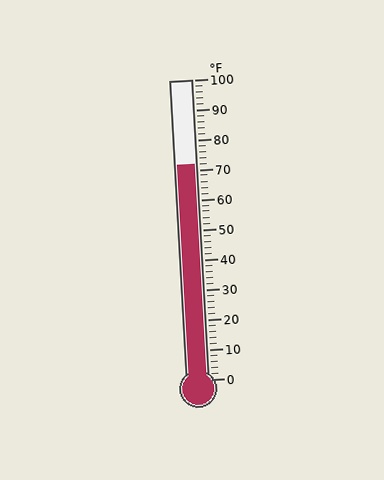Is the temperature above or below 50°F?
The temperature is above 50°F.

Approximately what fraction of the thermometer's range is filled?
The thermometer is filled to approximately 70% of its range.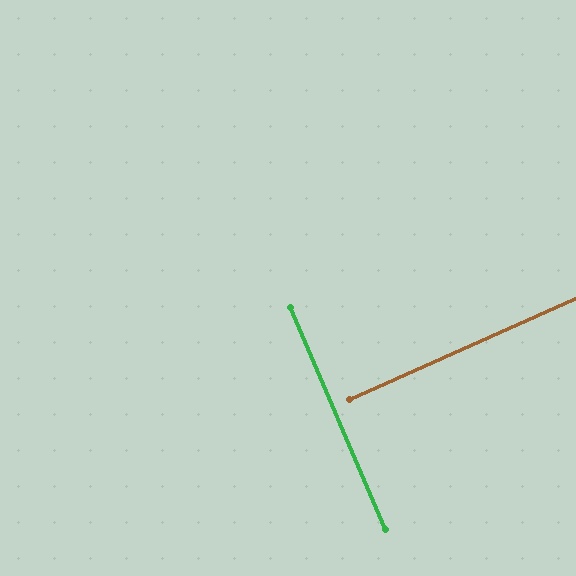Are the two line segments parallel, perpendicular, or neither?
Perpendicular — they meet at approximately 89°.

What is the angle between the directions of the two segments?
Approximately 89 degrees.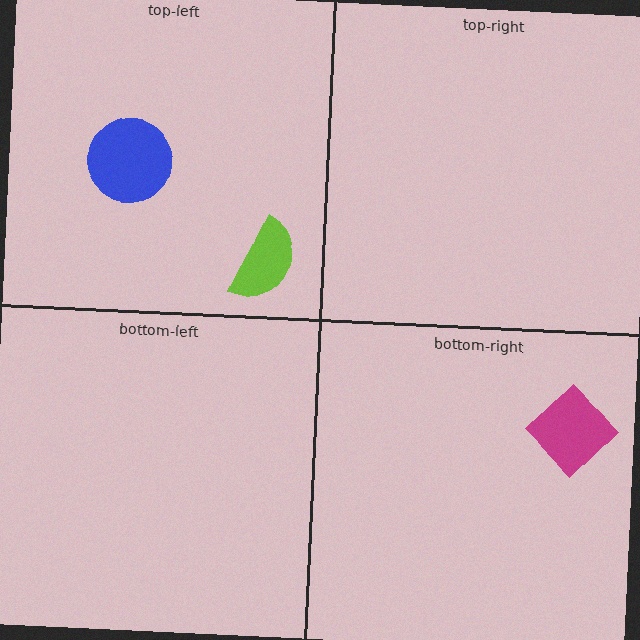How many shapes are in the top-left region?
2.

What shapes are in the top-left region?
The lime semicircle, the blue circle.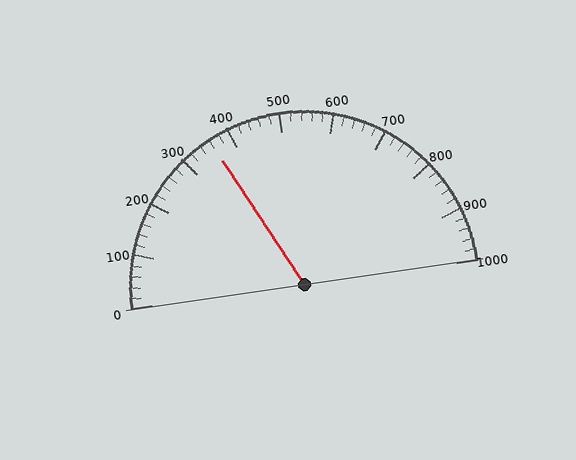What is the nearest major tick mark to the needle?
The nearest major tick mark is 400.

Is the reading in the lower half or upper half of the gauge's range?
The reading is in the lower half of the range (0 to 1000).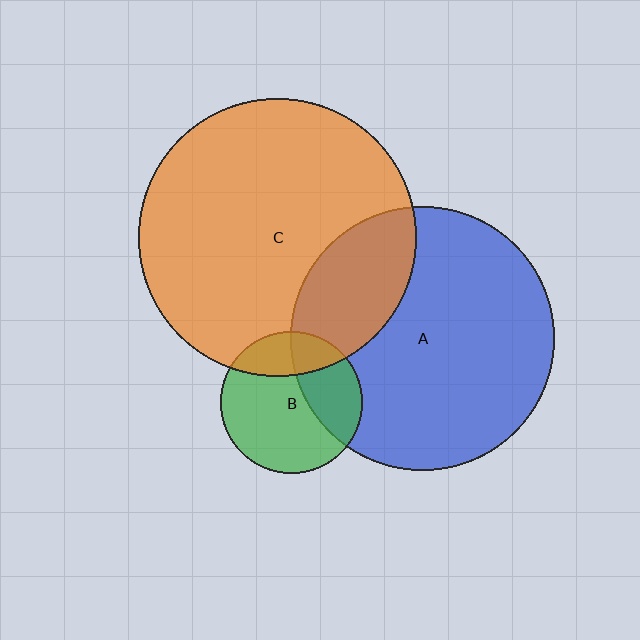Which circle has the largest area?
Circle C (orange).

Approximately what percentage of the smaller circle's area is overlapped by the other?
Approximately 25%.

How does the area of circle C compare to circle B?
Approximately 3.8 times.